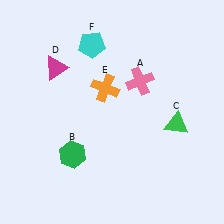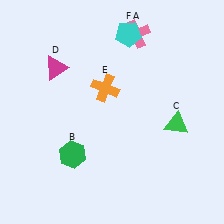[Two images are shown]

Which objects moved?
The objects that moved are: the pink cross (A), the cyan pentagon (F).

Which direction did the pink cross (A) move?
The pink cross (A) moved up.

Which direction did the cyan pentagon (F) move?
The cyan pentagon (F) moved right.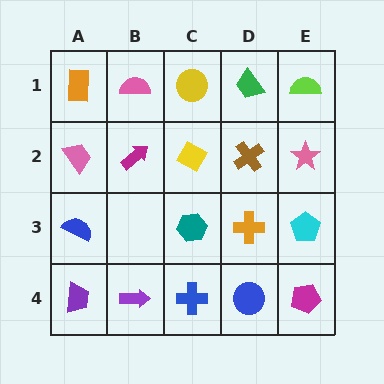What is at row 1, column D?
A green trapezoid.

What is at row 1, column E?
A lime semicircle.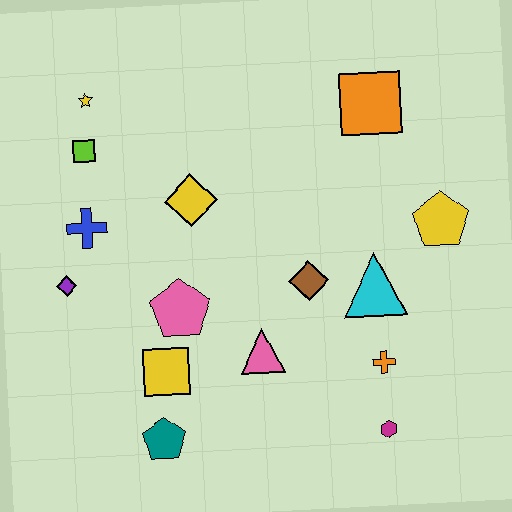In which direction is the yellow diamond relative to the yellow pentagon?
The yellow diamond is to the left of the yellow pentagon.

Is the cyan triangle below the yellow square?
No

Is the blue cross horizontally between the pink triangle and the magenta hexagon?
No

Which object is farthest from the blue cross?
The magenta hexagon is farthest from the blue cross.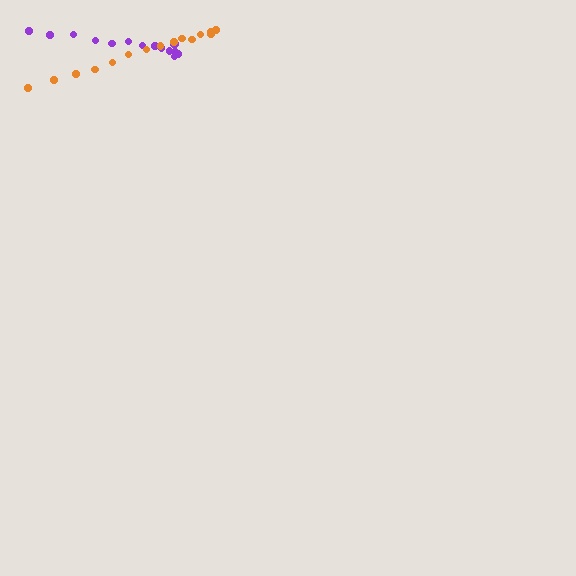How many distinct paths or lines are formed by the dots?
There are 2 distinct paths.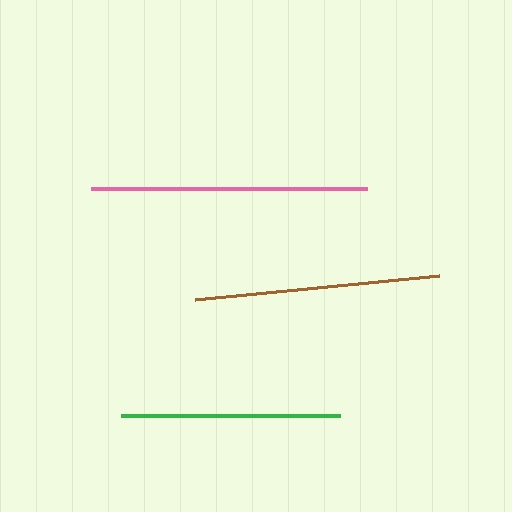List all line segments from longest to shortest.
From longest to shortest: pink, brown, green.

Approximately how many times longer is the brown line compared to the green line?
The brown line is approximately 1.1 times the length of the green line.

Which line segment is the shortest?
The green line is the shortest at approximately 218 pixels.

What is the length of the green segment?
The green segment is approximately 218 pixels long.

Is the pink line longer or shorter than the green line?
The pink line is longer than the green line.